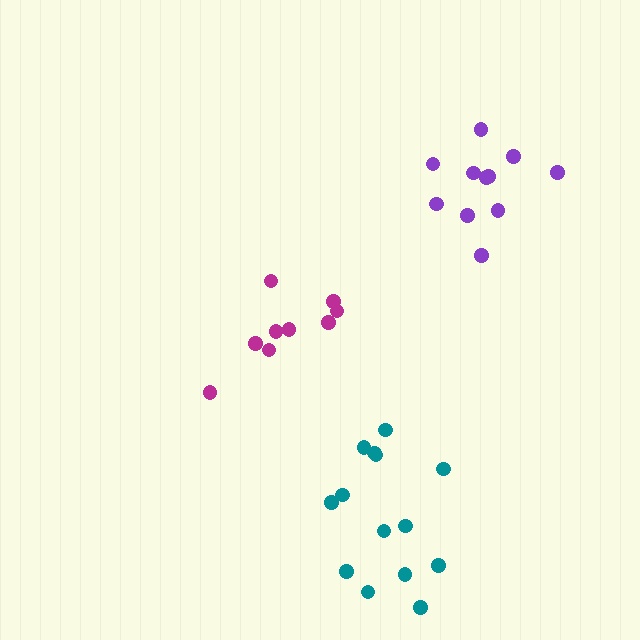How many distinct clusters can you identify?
There are 3 distinct clusters.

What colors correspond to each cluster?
The clusters are colored: teal, magenta, purple.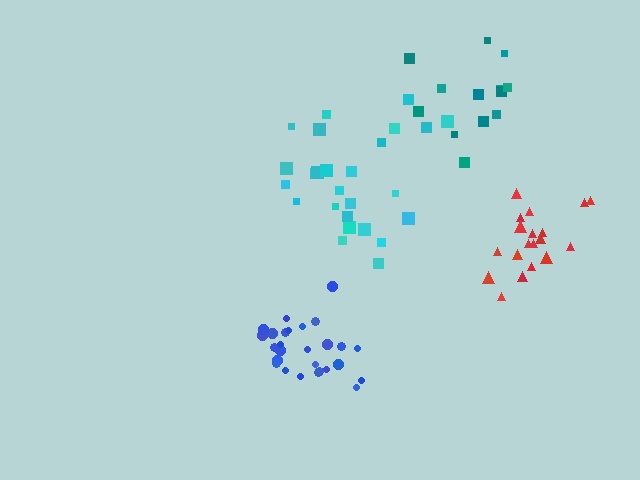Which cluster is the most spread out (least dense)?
Cyan.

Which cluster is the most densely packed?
Blue.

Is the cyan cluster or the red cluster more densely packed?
Red.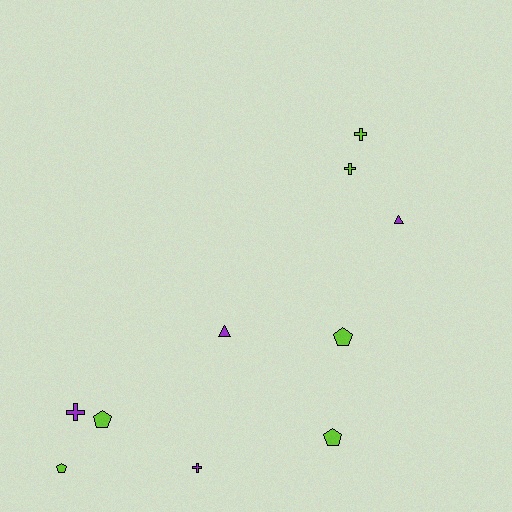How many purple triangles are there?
There are 2 purple triangles.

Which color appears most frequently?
Lime, with 6 objects.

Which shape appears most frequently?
Pentagon, with 4 objects.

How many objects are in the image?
There are 10 objects.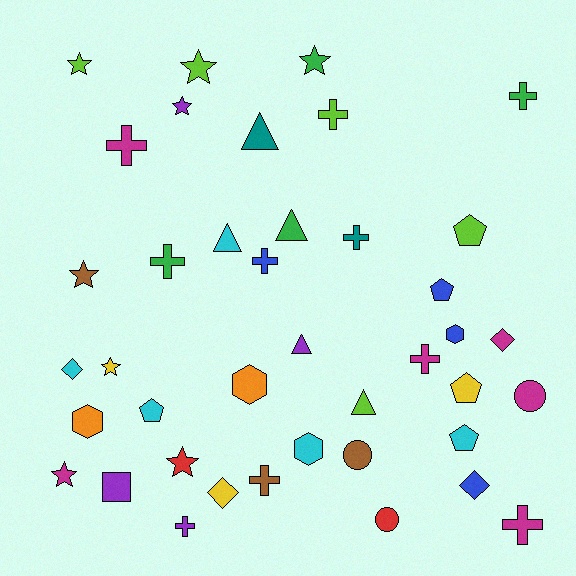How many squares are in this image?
There is 1 square.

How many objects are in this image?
There are 40 objects.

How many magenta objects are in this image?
There are 6 magenta objects.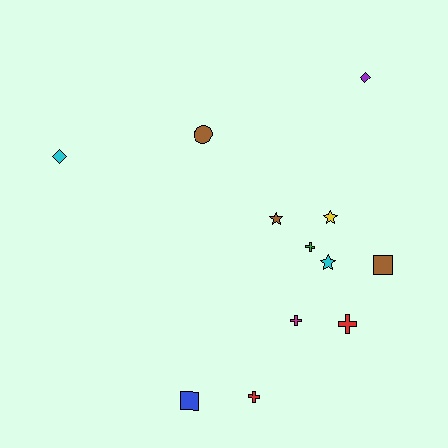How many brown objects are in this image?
There are 3 brown objects.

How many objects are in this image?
There are 12 objects.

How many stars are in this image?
There are 3 stars.